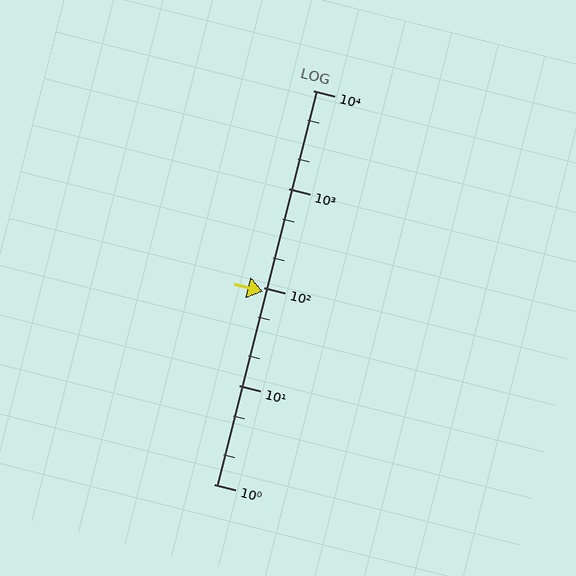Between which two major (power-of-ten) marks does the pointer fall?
The pointer is between 10 and 100.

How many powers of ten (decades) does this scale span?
The scale spans 4 decades, from 1 to 10000.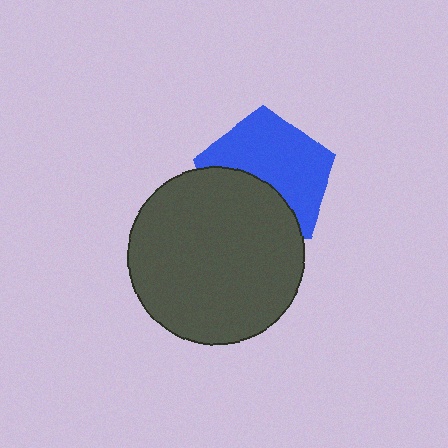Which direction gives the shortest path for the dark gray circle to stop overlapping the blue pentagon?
Moving down gives the shortest separation.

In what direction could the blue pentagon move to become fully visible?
The blue pentagon could move up. That would shift it out from behind the dark gray circle entirely.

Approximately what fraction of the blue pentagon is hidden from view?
Roughly 40% of the blue pentagon is hidden behind the dark gray circle.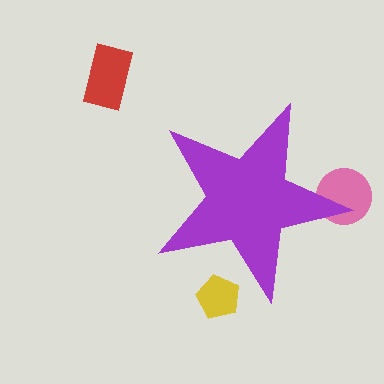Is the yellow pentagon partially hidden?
Yes, the yellow pentagon is partially hidden behind the purple star.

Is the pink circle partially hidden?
Yes, the pink circle is partially hidden behind the purple star.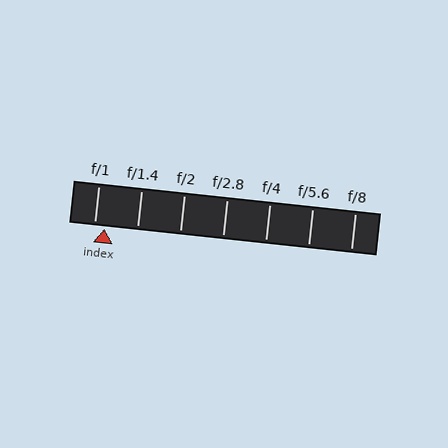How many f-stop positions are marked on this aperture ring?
There are 7 f-stop positions marked.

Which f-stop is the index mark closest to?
The index mark is closest to f/1.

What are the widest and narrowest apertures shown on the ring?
The widest aperture shown is f/1 and the narrowest is f/8.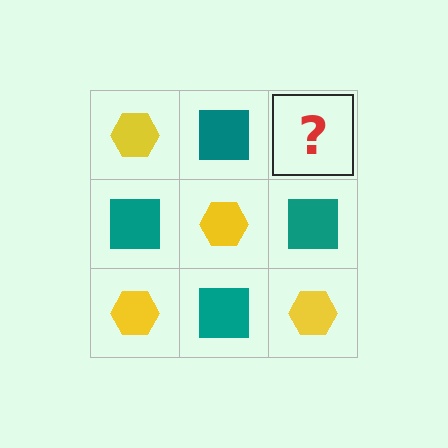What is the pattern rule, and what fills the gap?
The rule is that it alternates yellow hexagon and teal square in a checkerboard pattern. The gap should be filled with a yellow hexagon.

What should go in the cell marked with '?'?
The missing cell should contain a yellow hexagon.